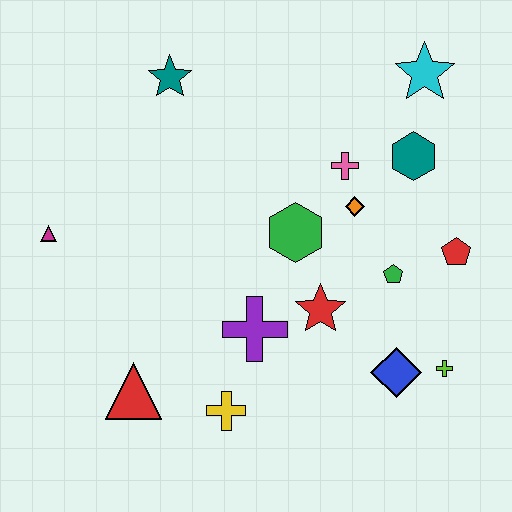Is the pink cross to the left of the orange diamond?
Yes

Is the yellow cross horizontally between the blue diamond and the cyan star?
No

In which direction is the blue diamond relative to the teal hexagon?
The blue diamond is below the teal hexagon.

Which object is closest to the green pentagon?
The red pentagon is closest to the green pentagon.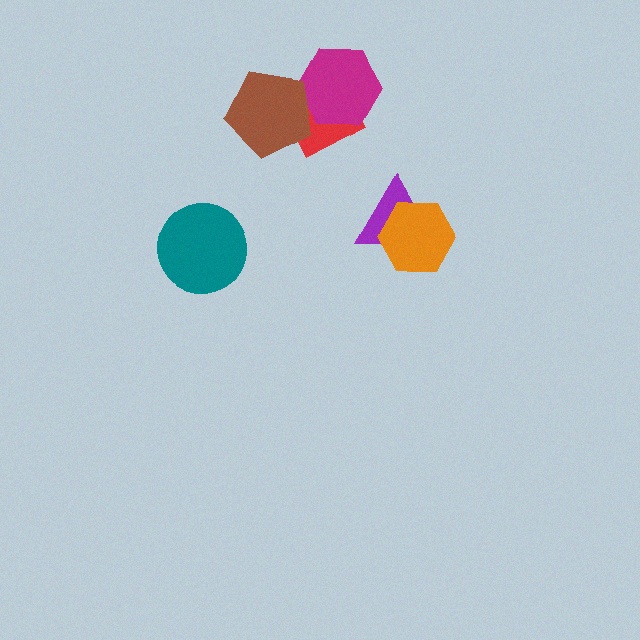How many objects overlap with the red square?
2 objects overlap with the red square.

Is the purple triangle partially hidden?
Yes, it is partially covered by another shape.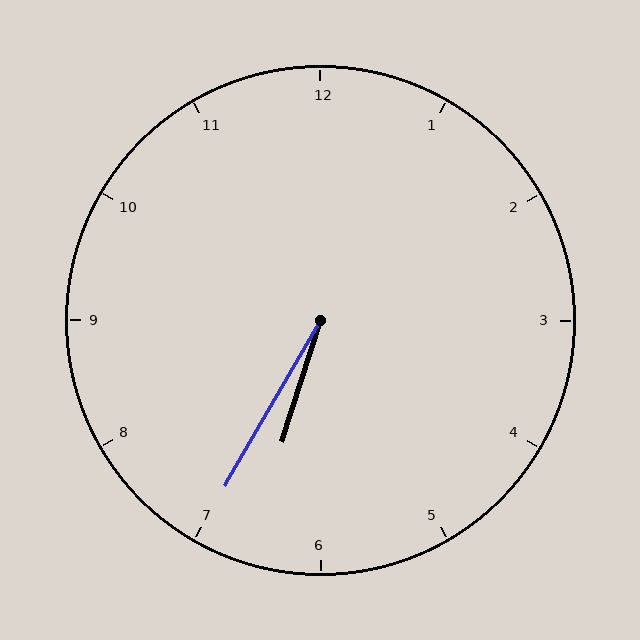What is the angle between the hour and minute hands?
Approximately 12 degrees.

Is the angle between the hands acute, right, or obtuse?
It is acute.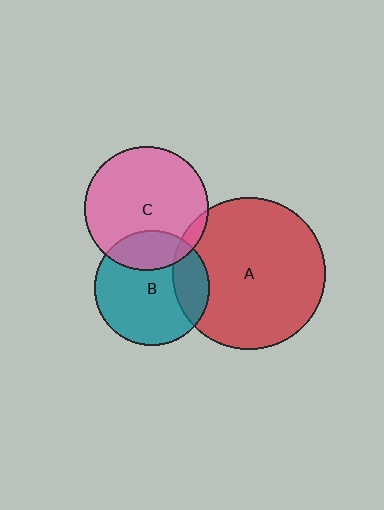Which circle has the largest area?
Circle A (red).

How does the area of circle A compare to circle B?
Approximately 1.8 times.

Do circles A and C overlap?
Yes.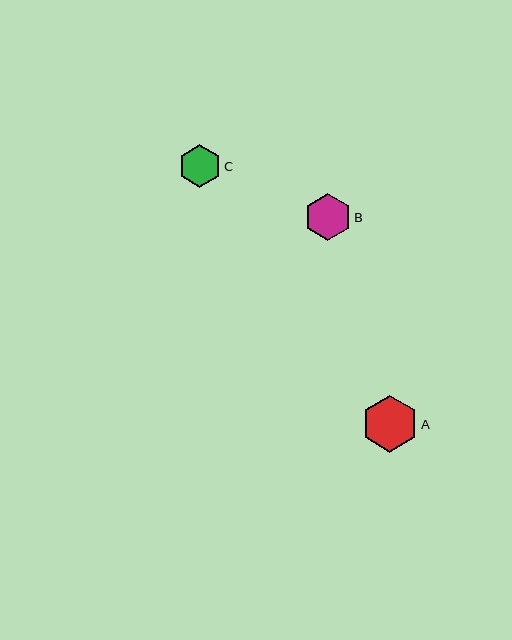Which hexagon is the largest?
Hexagon A is the largest with a size of approximately 57 pixels.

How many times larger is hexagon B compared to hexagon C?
Hexagon B is approximately 1.1 times the size of hexagon C.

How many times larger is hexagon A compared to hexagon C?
Hexagon A is approximately 1.3 times the size of hexagon C.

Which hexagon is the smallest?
Hexagon C is the smallest with a size of approximately 43 pixels.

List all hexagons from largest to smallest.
From largest to smallest: A, B, C.